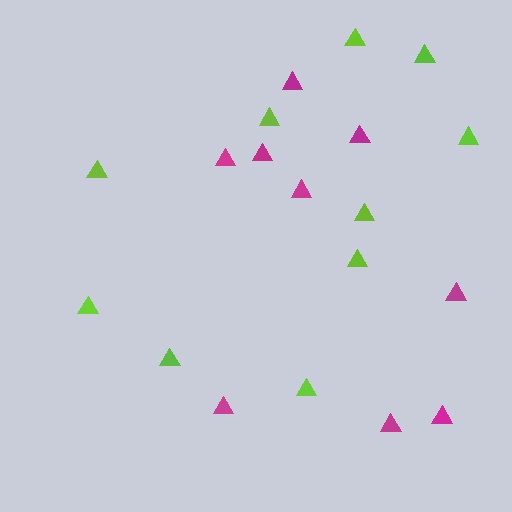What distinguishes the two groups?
There are 2 groups: one group of lime triangles (10) and one group of magenta triangles (9).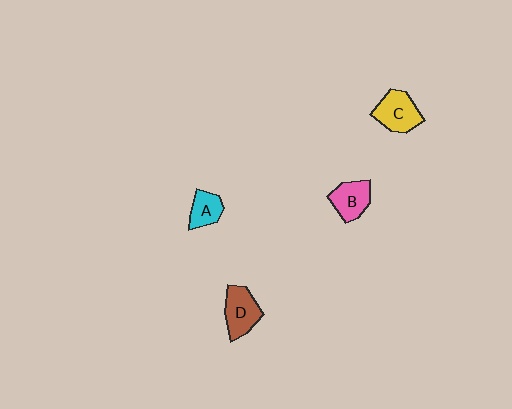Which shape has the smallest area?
Shape A (cyan).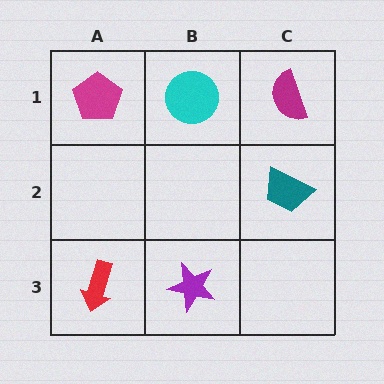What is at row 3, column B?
A purple star.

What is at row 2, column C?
A teal trapezoid.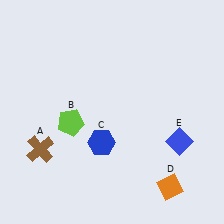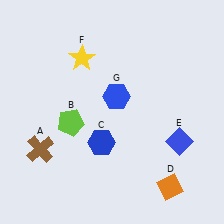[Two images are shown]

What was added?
A yellow star (F), a blue hexagon (G) were added in Image 2.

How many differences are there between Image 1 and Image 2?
There are 2 differences between the two images.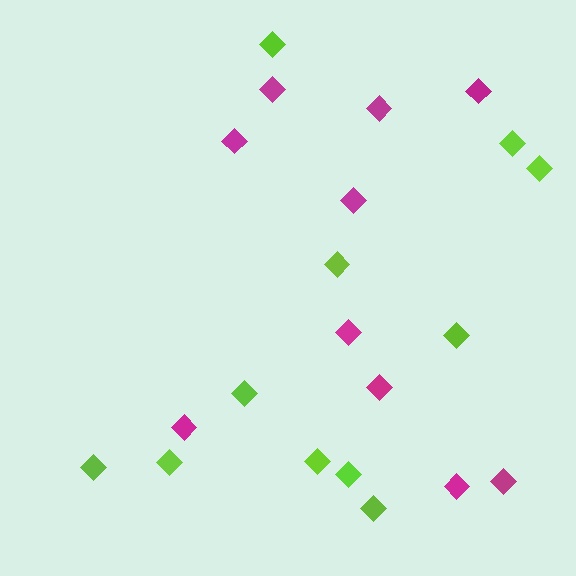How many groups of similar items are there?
There are 2 groups: one group of lime diamonds (11) and one group of magenta diamonds (10).